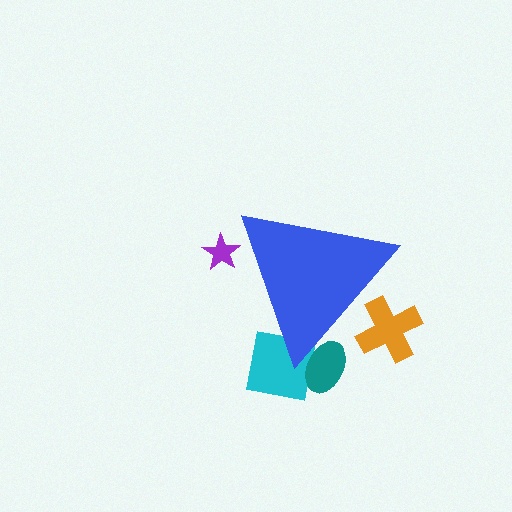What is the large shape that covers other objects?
A blue triangle.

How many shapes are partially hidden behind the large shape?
4 shapes are partially hidden.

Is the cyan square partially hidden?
Yes, the cyan square is partially hidden behind the blue triangle.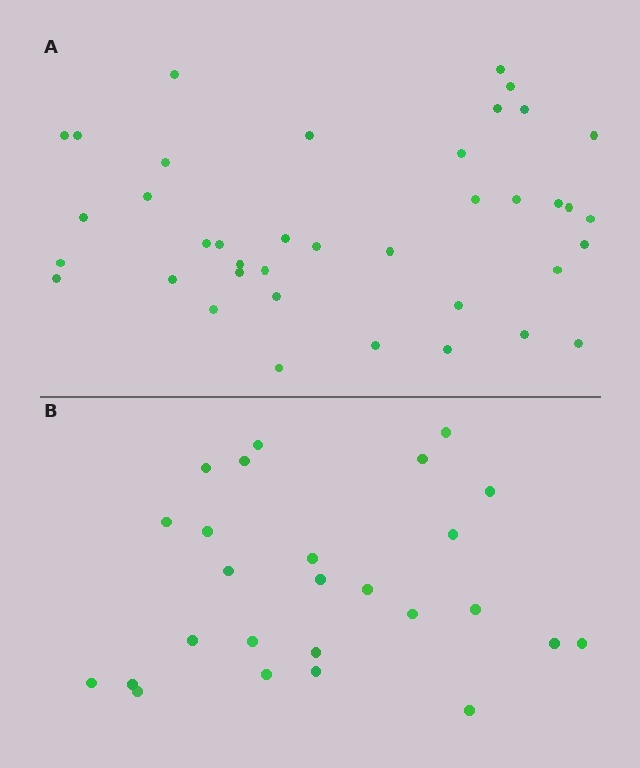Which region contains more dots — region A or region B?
Region A (the top region) has more dots.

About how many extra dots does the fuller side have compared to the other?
Region A has approximately 15 more dots than region B.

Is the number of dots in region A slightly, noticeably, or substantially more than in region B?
Region A has substantially more. The ratio is roughly 1.5 to 1.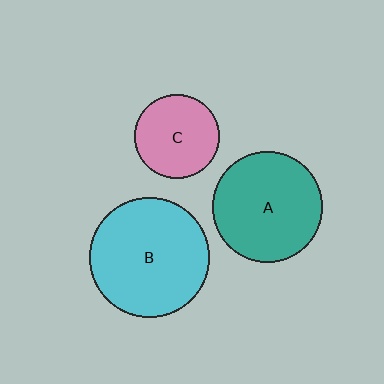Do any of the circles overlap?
No, none of the circles overlap.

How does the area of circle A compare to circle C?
Approximately 1.7 times.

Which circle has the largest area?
Circle B (cyan).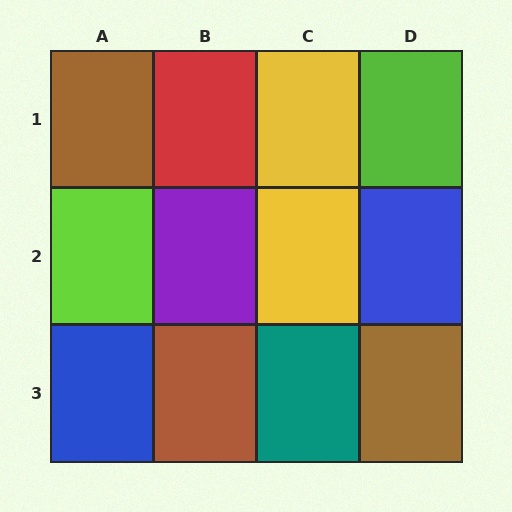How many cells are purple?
1 cell is purple.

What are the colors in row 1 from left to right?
Brown, red, yellow, lime.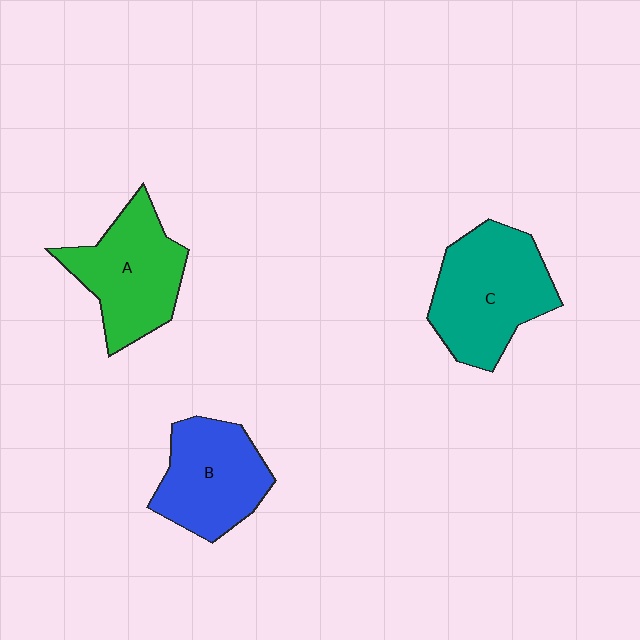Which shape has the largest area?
Shape C (teal).